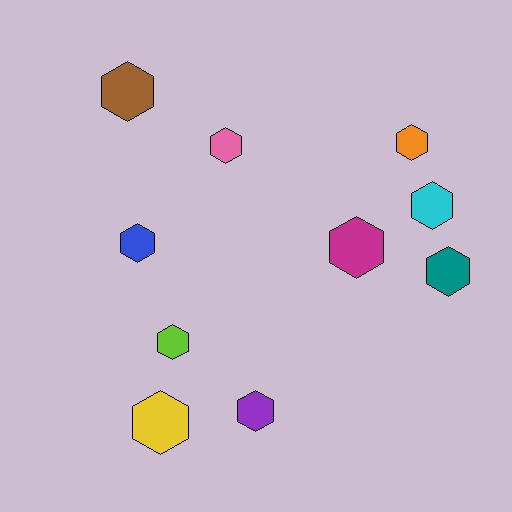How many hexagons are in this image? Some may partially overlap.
There are 10 hexagons.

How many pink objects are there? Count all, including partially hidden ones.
There is 1 pink object.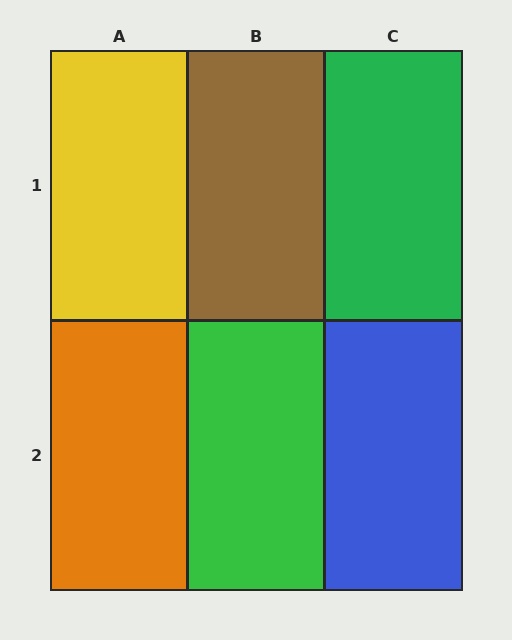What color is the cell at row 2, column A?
Orange.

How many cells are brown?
1 cell is brown.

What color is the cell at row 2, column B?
Green.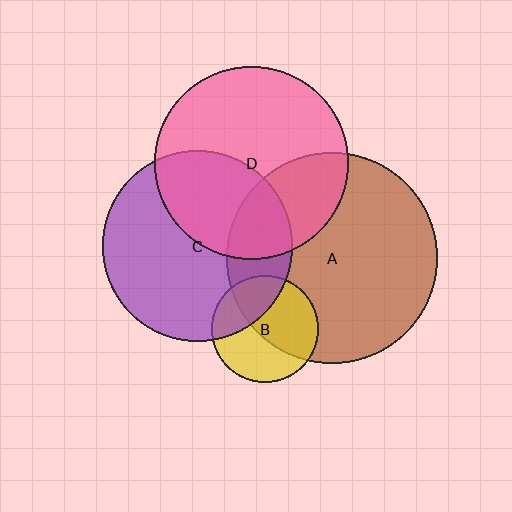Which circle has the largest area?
Circle A (brown).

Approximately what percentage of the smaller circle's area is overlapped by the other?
Approximately 30%.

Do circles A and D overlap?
Yes.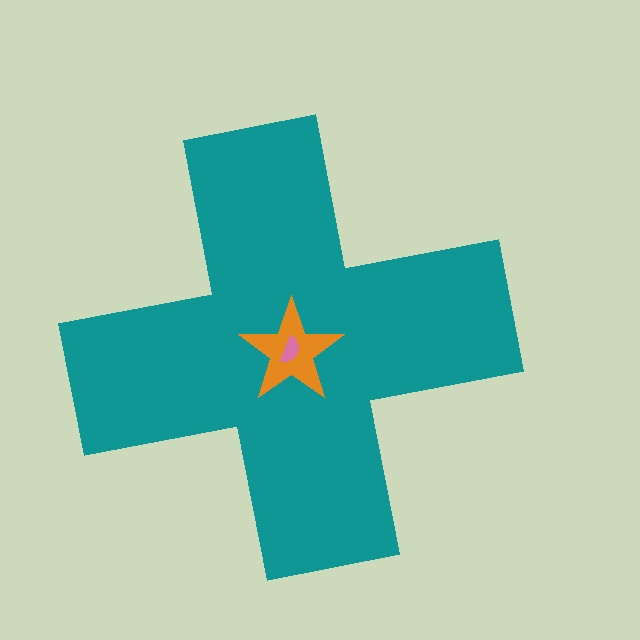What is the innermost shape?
The pink semicircle.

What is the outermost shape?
The teal cross.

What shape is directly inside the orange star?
The pink semicircle.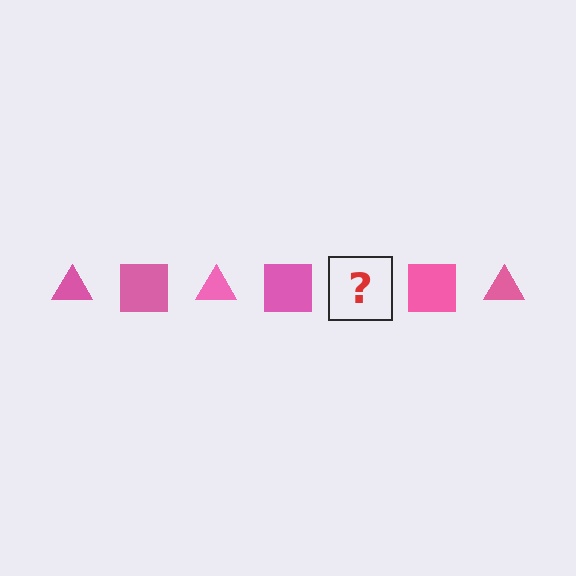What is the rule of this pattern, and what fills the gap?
The rule is that the pattern cycles through triangle, square shapes in pink. The gap should be filled with a pink triangle.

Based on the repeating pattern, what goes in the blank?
The blank should be a pink triangle.